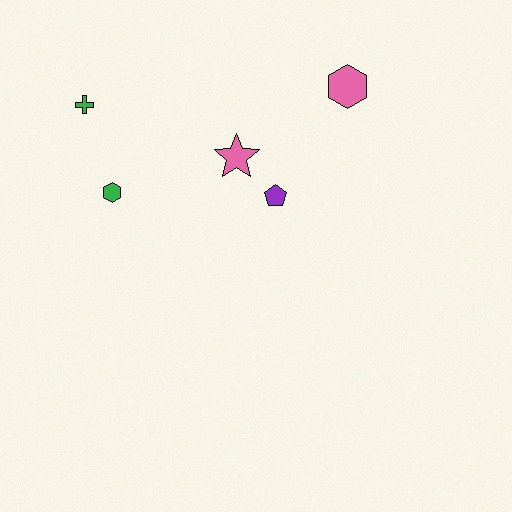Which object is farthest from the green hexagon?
The pink hexagon is farthest from the green hexagon.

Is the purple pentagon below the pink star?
Yes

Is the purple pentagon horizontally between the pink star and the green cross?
No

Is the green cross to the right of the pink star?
No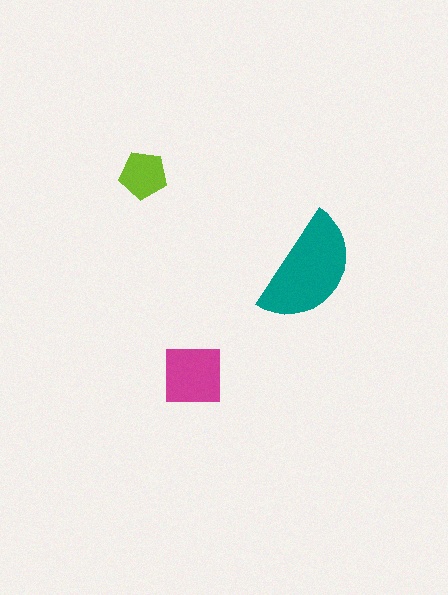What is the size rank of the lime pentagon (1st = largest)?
3rd.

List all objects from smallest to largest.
The lime pentagon, the magenta square, the teal semicircle.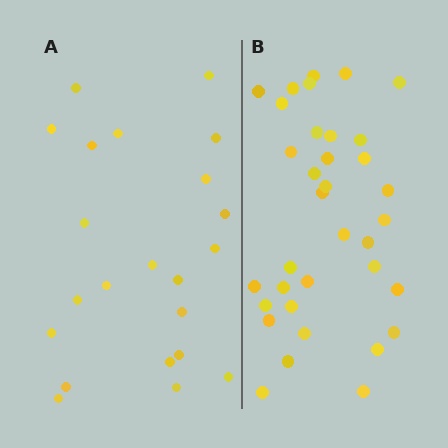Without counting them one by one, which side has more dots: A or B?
Region B (the right region) has more dots.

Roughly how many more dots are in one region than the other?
Region B has approximately 15 more dots than region A.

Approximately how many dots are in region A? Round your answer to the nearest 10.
About 20 dots. (The exact count is 22, which rounds to 20.)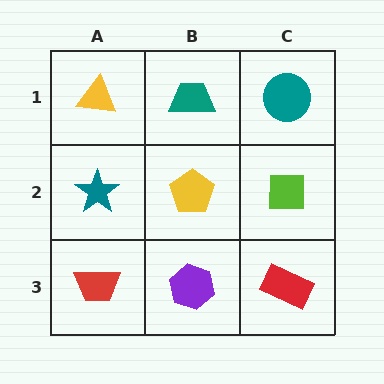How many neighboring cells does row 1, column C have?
2.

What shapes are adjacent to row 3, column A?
A teal star (row 2, column A), a purple hexagon (row 3, column B).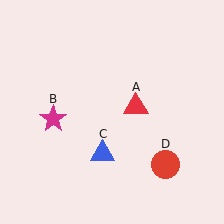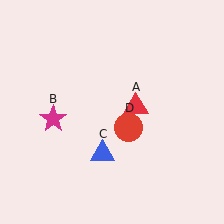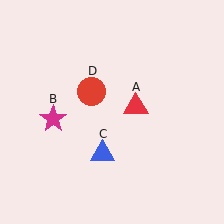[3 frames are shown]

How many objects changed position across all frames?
1 object changed position: red circle (object D).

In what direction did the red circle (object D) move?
The red circle (object D) moved up and to the left.